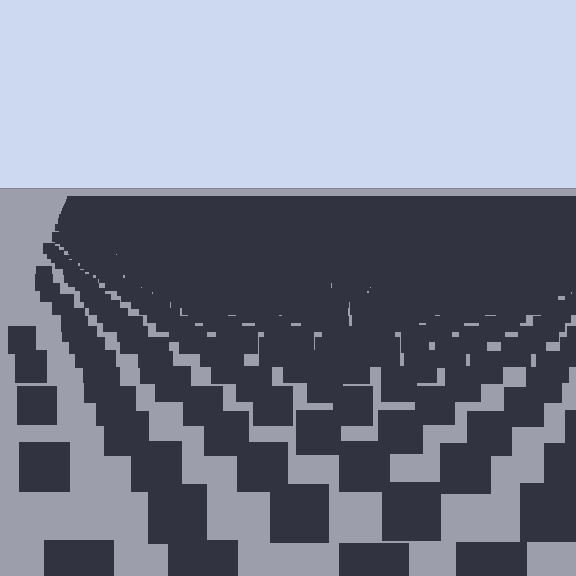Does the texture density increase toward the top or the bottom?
Density increases toward the top.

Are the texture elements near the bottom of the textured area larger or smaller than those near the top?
Larger. Near the bottom, elements are closer to the viewer and appear at a bigger on-screen size.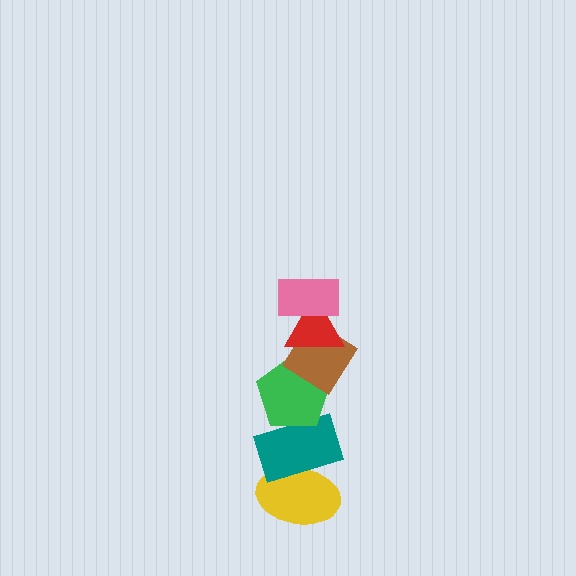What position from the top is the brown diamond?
The brown diamond is 3rd from the top.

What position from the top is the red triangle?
The red triangle is 2nd from the top.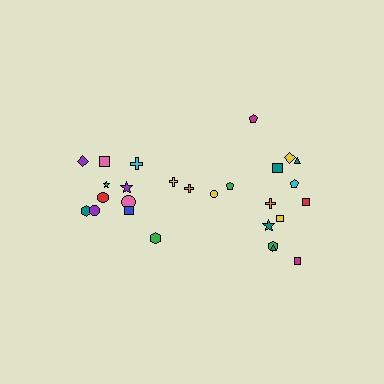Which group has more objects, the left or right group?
The right group.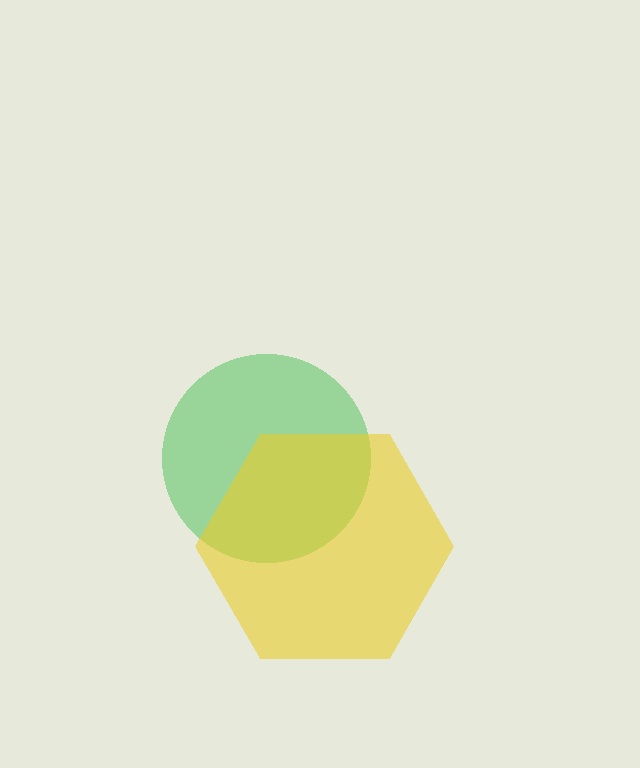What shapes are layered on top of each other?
The layered shapes are: a green circle, a yellow hexagon.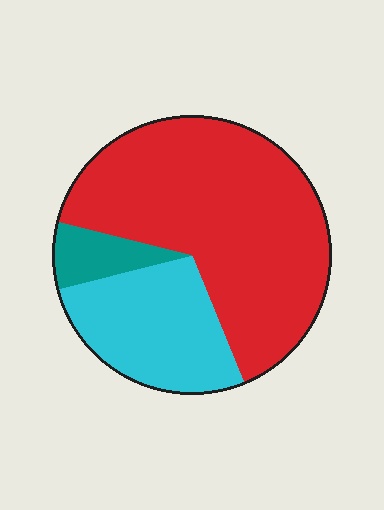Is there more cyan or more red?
Red.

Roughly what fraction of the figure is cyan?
Cyan covers about 25% of the figure.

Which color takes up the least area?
Teal, at roughly 10%.